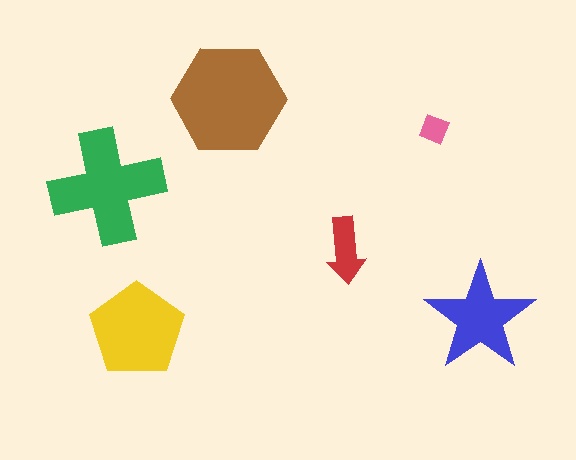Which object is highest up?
The brown hexagon is topmost.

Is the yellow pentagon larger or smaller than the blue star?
Larger.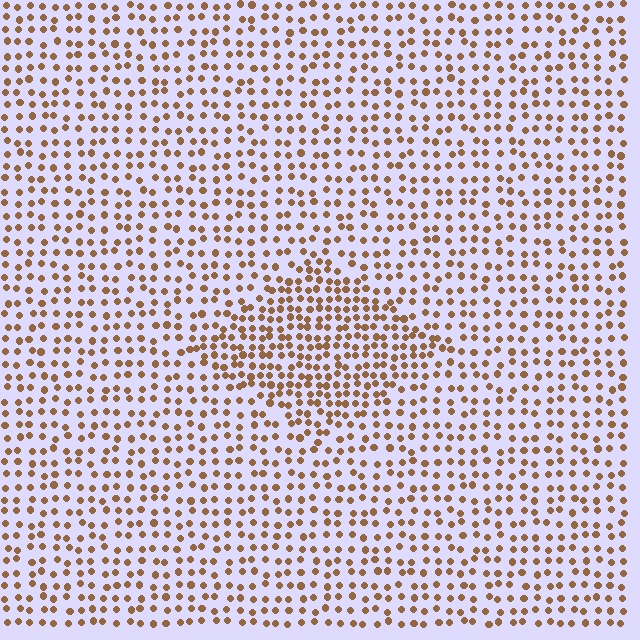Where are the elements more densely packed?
The elements are more densely packed inside the diamond boundary.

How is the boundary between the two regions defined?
The boundary is defined by a change in element density (approximately 1.7x ratio). All elements are the same color, size, and shape.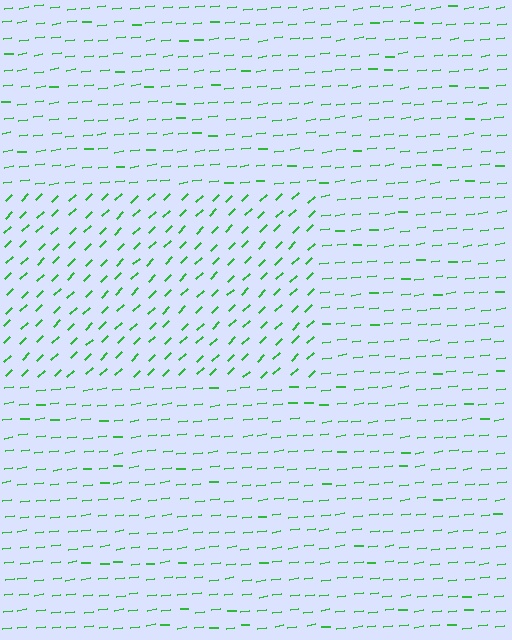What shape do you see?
I see a rectangle.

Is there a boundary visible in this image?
Yes, there is a texture boundary formed by a change in line orientation.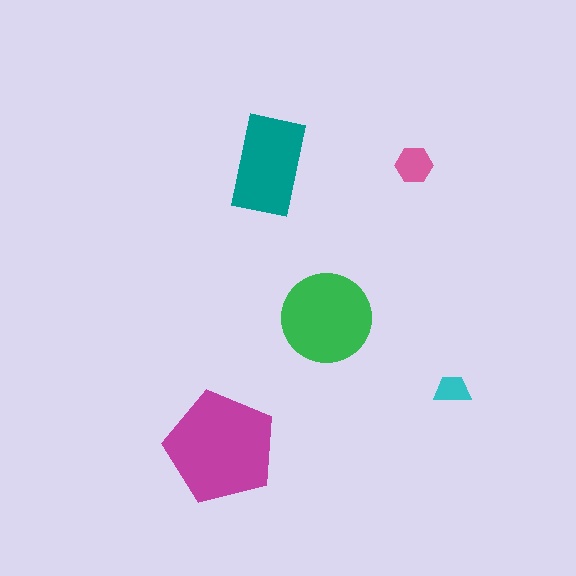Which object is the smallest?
The cyan trapezoid.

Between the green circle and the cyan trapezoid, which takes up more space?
The green circle.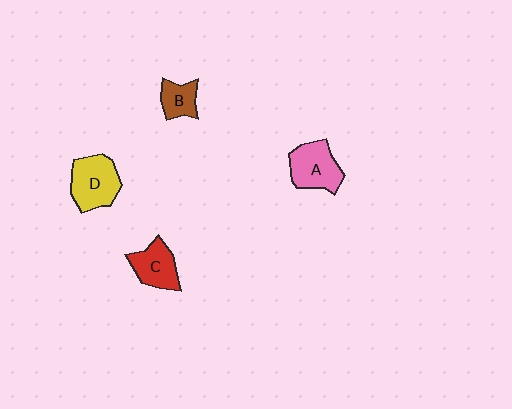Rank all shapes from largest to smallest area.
From largest to smallest: D (yellow), A (pink), C (red), B (brown).